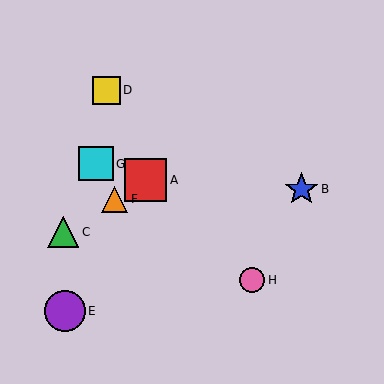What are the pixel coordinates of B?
Object B is at (301, 189).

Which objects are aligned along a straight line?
Objects A, C, F are aligned along a straight line.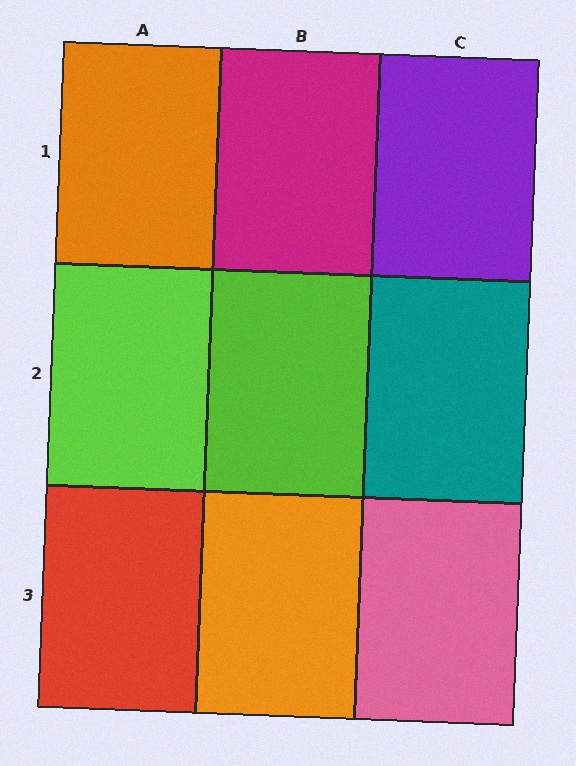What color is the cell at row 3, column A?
Red.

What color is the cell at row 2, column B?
Lime.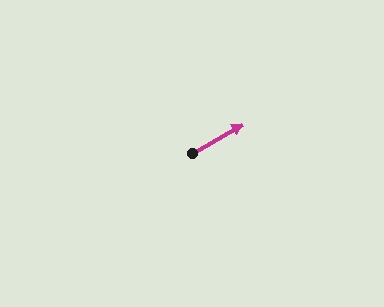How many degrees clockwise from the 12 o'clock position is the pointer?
Approximately 60 degrees.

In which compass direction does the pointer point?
Northeast.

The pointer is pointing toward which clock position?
Roughly 2 o'clock.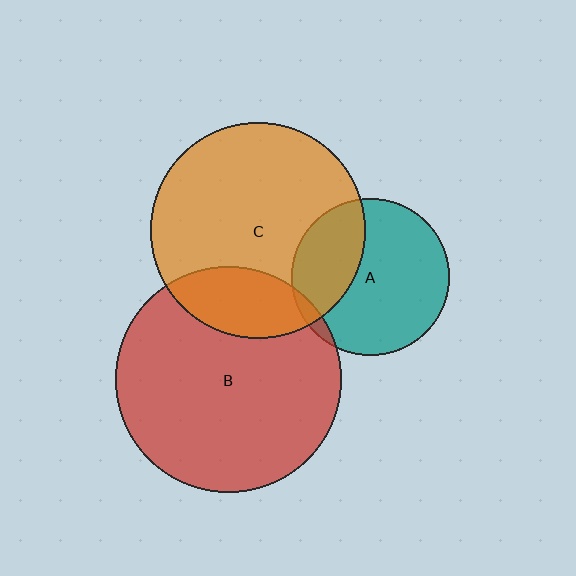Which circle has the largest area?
Circle B (red).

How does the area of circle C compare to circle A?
Approximately 1.9 times.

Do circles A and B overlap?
Yes.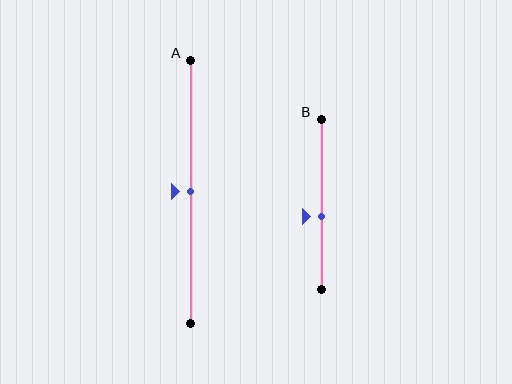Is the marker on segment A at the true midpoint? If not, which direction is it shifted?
Yes, the marker on segment A is at the true midpoint.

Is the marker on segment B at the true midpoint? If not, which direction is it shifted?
No, the marker on segment B is shifted downward by about 7% of the segment length.